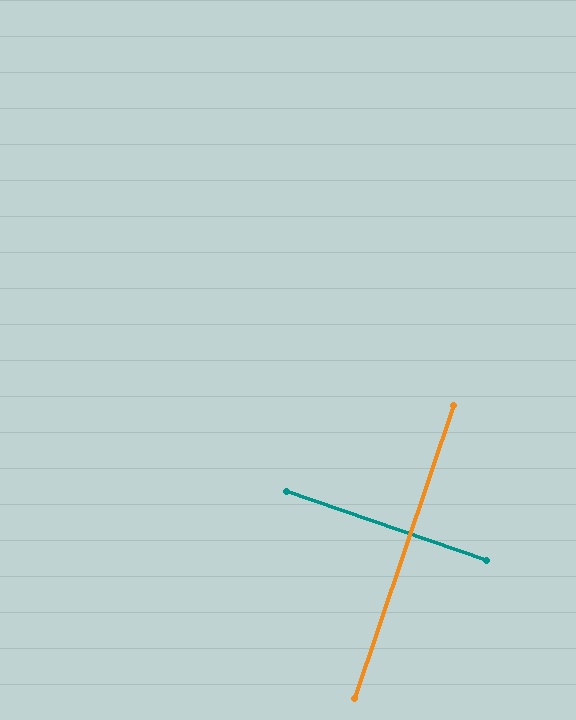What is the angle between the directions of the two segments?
Approximately 90 degrees.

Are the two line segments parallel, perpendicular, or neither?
Perpendicular — they meet at approximately 90°.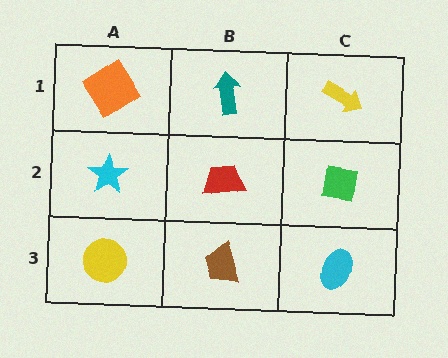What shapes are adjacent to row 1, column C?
A green square (row 2, column C), a teal arrow (row 1, column B).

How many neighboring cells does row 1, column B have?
3.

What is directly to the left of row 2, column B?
A cyan star.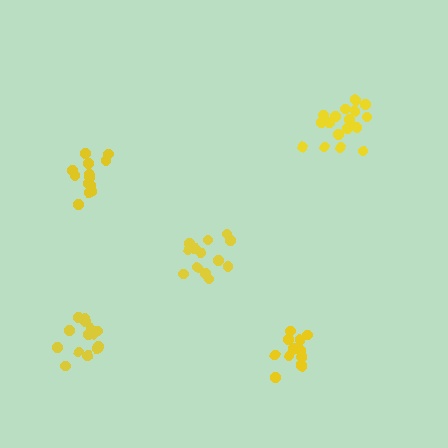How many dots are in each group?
Group 1: 13 dots, Group 2: 15 dots, Group 3: 18 dots, Group 4: 13 dots, Group 5: 14 dots (73 total).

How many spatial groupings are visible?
There are 5 spatial groupings.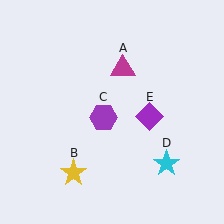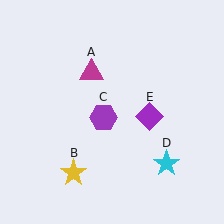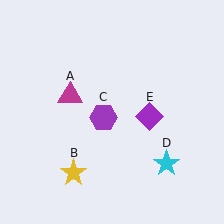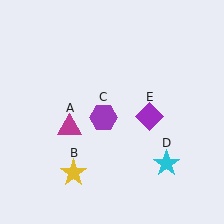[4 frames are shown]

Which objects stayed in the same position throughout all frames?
Yellow star (object B) and purple hexagon (object C) and cyan star (object D) and purple diamond (object E) remained stationary.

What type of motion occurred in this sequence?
The magenta triangle (object A) rotated counterclockwise around the center of the scene.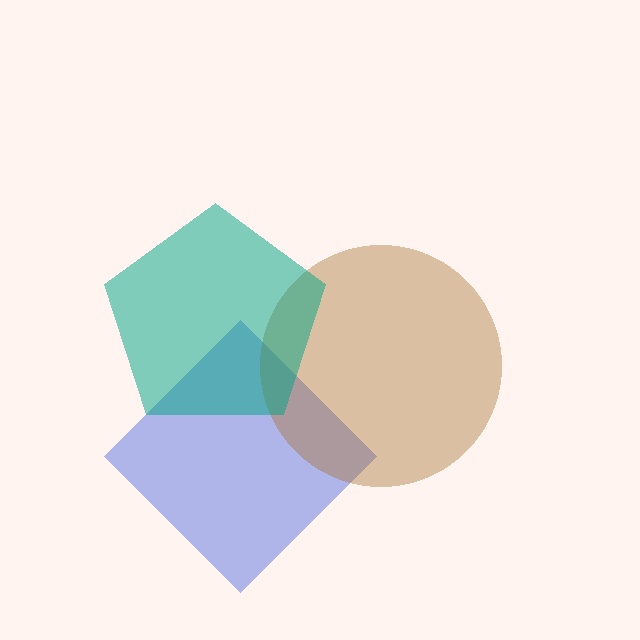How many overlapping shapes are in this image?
There are 3 overlapping shapes in the image.